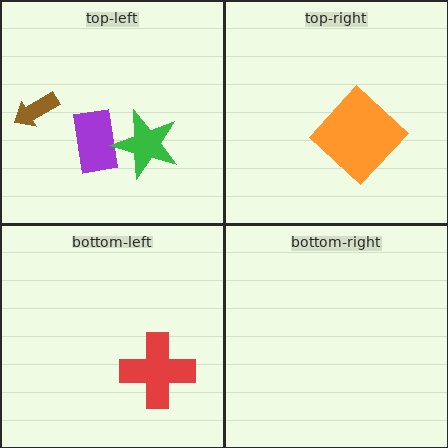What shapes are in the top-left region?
The brown arrow, the purple rectangle, the green star.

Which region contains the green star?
The top-left region.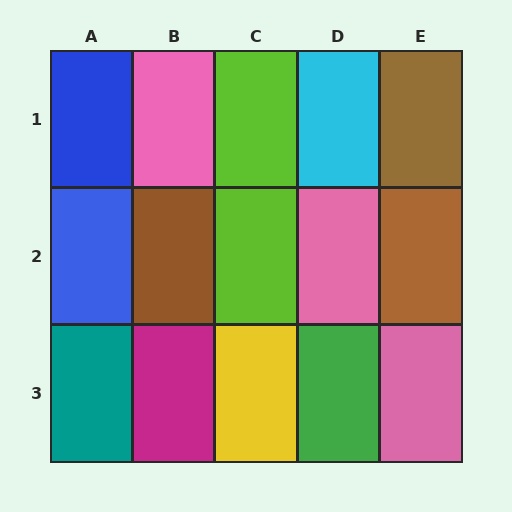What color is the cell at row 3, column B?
Magenta.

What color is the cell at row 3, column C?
Yellow.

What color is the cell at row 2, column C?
Lime.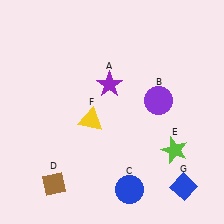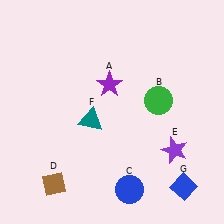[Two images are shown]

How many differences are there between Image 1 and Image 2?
There are 3 differences between the two images.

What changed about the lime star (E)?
In Image 1, E is lime. In Image 2, it changed to purple.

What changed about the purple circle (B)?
In Image 1, B is purple. In Image 2, it changed to green.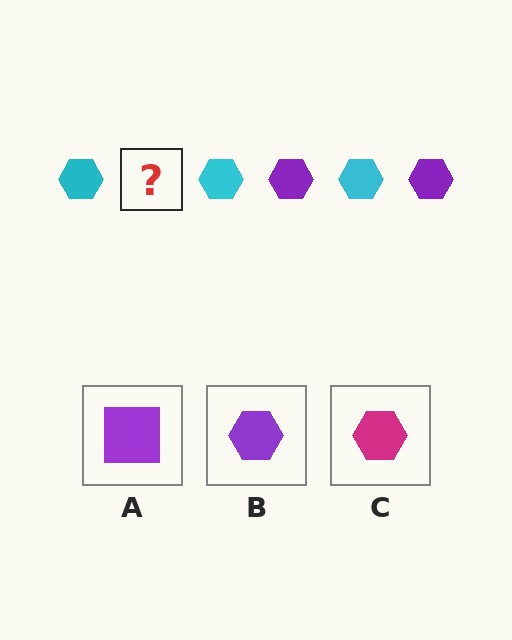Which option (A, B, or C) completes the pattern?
B.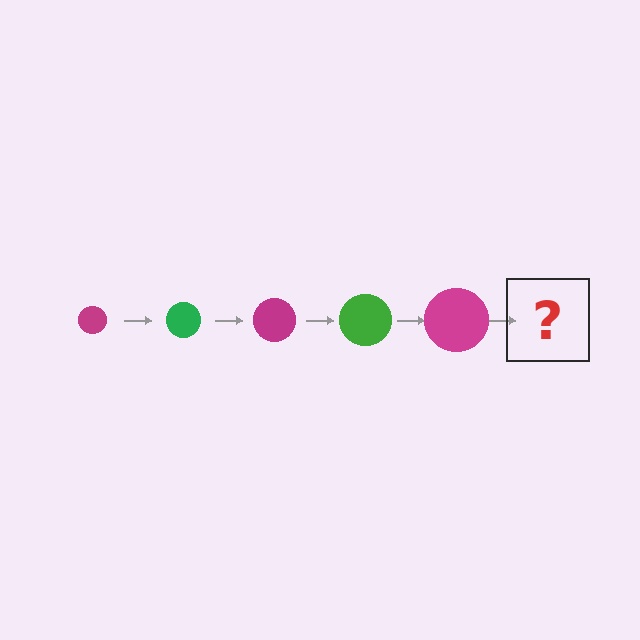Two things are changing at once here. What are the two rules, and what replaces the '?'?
The two rules are that the circle grows larger each step and the color cycles through magenta and green. The '?' should be a green circle, larger than the previous one.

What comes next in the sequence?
The next element should be a green circle, larger than the previous one.